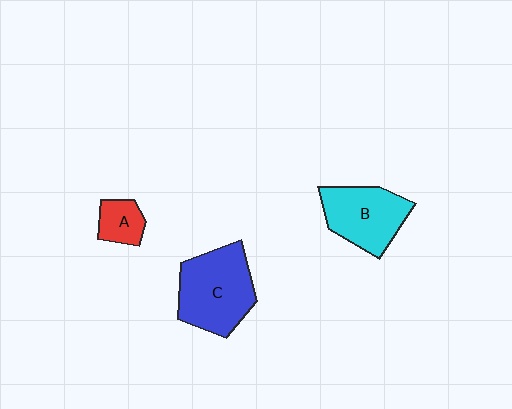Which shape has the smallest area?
Shape A (red).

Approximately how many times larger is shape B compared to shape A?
Approximately 2.4 times.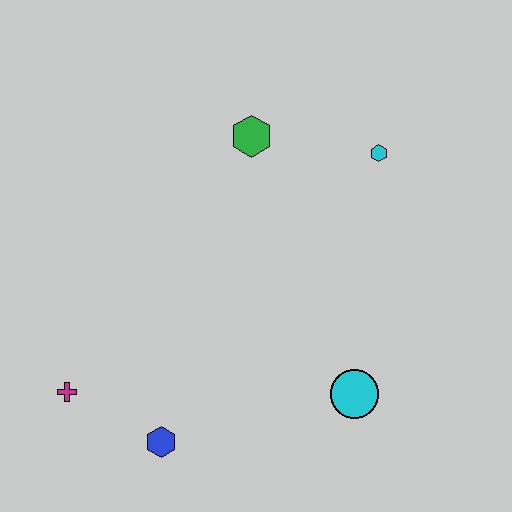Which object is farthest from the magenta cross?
The cyan hexagon is farthest from the magenta cross.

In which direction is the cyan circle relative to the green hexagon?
The cyan circle is below the green hexagon.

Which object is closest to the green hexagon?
The cyan hexagon is closest to the green hexagon.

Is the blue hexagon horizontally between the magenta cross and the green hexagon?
Yes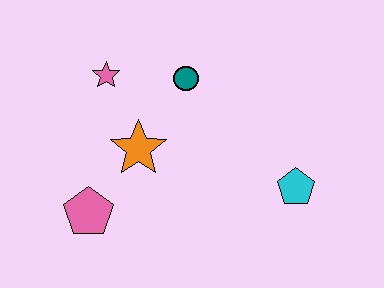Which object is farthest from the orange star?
The cyan pentagon is farthest from the orange star.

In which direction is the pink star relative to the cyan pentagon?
The pink star is to the left of the cyan pentagon.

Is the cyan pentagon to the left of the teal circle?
No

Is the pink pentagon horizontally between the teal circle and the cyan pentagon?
No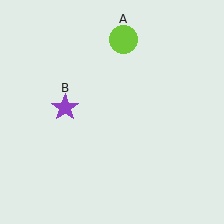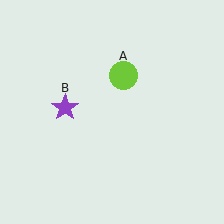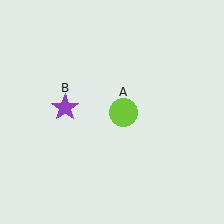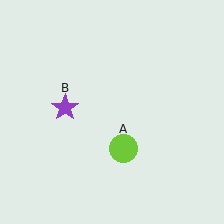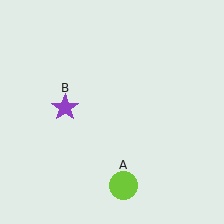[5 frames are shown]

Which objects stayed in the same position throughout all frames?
Purple star (object B) remained stationary.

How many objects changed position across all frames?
1 object changed position: lime circle (object A).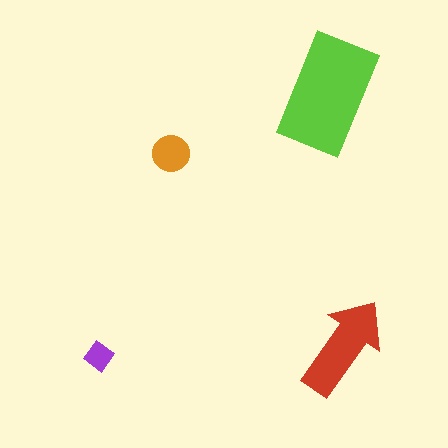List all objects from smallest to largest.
The purple diamond, the orange circle, the red arrow, the lime rectangle.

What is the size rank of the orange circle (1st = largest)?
3rd.